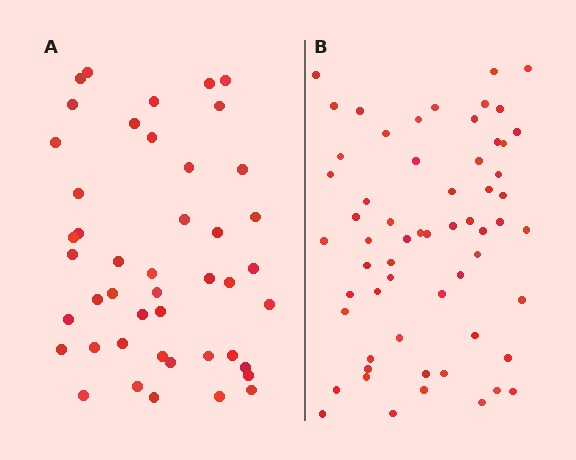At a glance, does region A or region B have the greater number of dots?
Region B (the right region) has more dots.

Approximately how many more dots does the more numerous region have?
Region B has approximately 15 more dots than region A.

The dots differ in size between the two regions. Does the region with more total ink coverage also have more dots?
No. Region A has more total ink coverage because its dots are larger, but region B actually contains more individual dots. Total area can be misleading — the number of items is what matters here.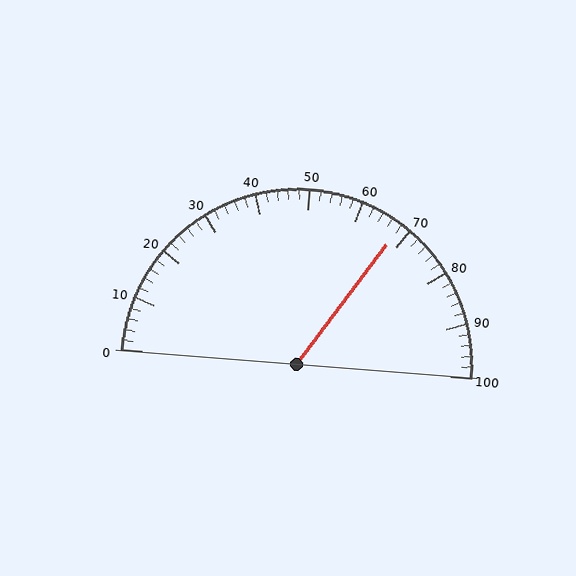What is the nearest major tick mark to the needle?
The nearest major tick mark is 70.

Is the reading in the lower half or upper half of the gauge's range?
The reading is in the upper half of the range (0 to 100).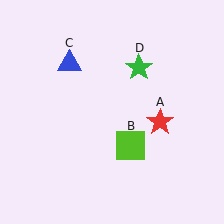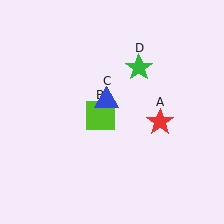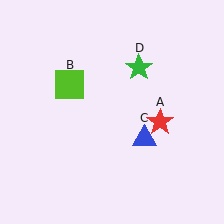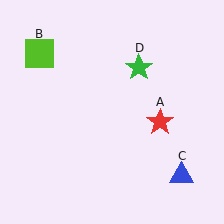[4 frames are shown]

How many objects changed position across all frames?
2 objects changed position: lime square (object B), blue triangle (object C).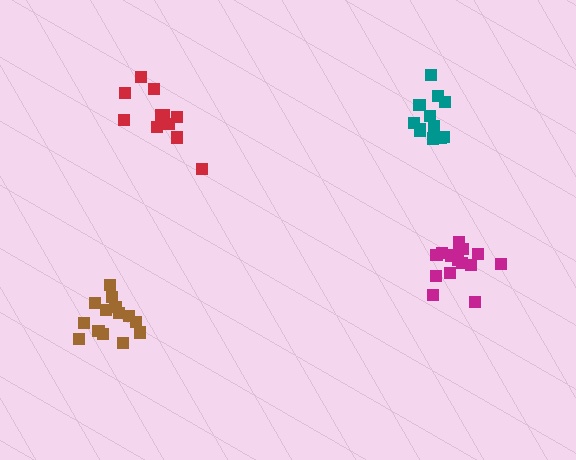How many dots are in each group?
Group 1: 12 dots, Group 2: 15 dots, Group 3: 14 dots, Group 4: 11 dots (52 total).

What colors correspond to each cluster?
The clusters are colored: teal, magenta, brown, red.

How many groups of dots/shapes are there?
There are 4 groups.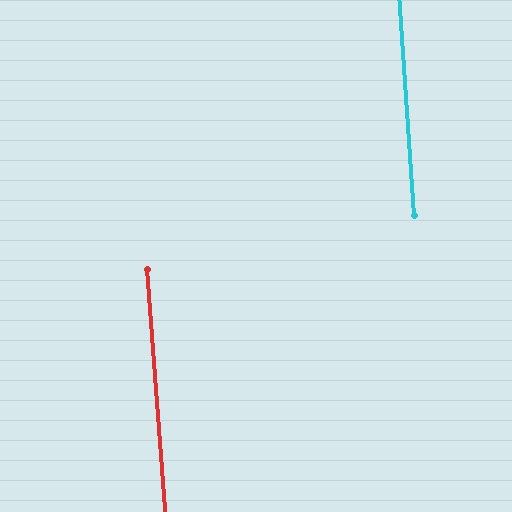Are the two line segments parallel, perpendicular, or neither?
Parallel — their directions differ by only 0.5°.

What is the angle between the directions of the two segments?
Approximately 0 degrees.